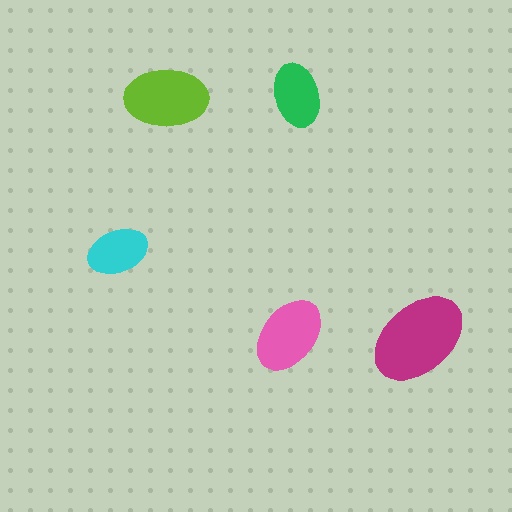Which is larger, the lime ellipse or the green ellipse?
The lime one.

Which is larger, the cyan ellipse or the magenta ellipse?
The magenta one.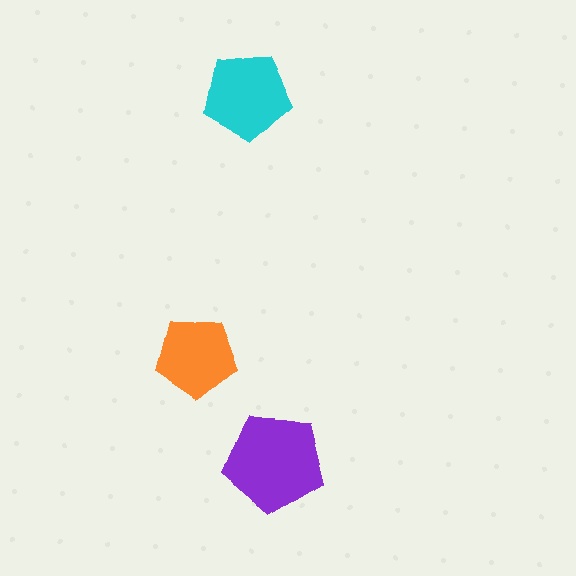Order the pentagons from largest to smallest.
the purple one, the cyan one, the orange one.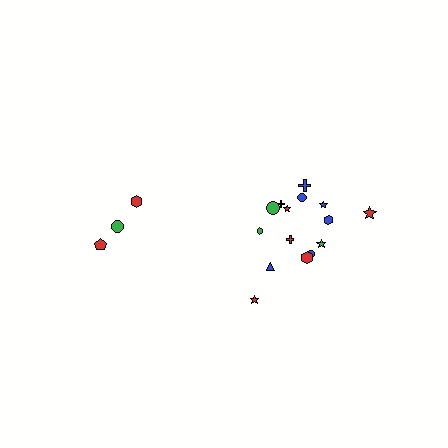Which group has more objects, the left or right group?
The right group.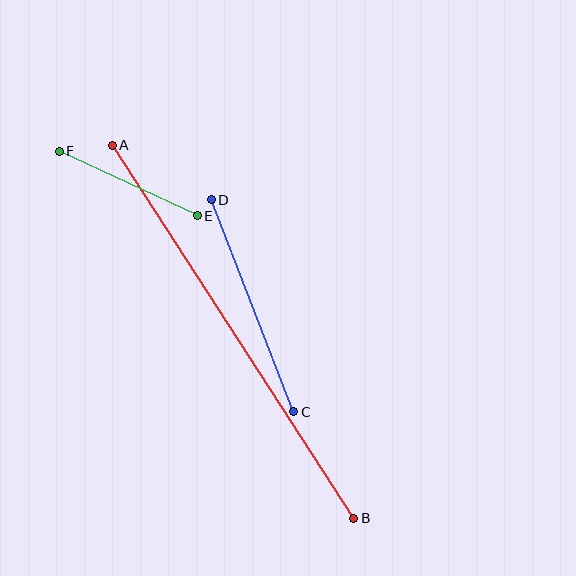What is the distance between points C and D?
The distance is approximately 227 pixels.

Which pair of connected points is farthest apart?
Points A and B are farthest apart.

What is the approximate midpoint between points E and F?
The midpoint is at approximately (128, 184) pixels.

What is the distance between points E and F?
The distance is approximately 152 pixels.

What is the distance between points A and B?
The distance is approximately 444 pixels.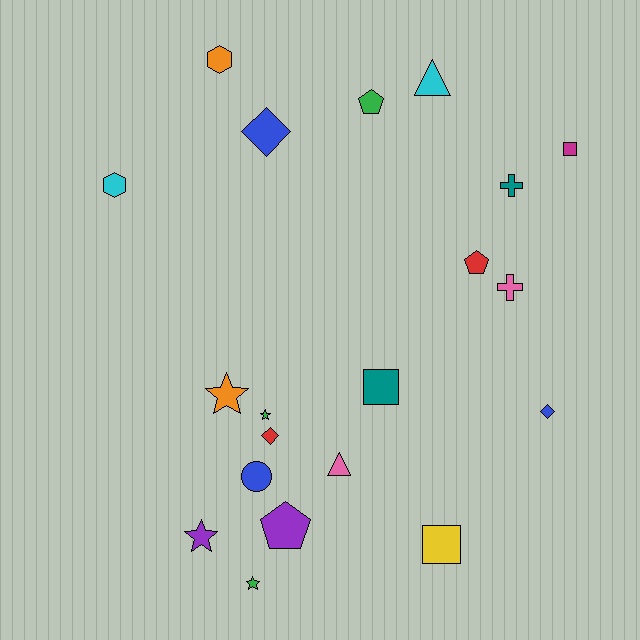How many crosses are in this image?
There are 2 crosses.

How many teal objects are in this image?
There are 2 teal objects.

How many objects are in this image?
There are 20 objects.